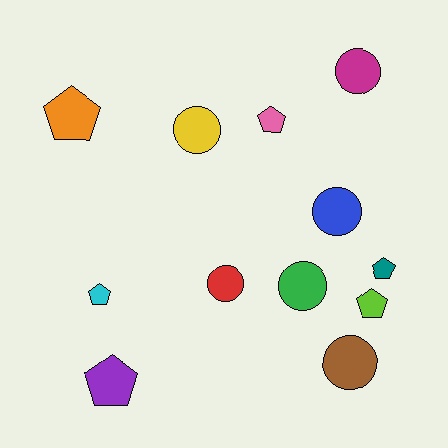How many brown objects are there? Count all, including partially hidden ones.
There is 1 brown object.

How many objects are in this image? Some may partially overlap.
There are 12 objects.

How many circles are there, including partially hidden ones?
There are 6 circles.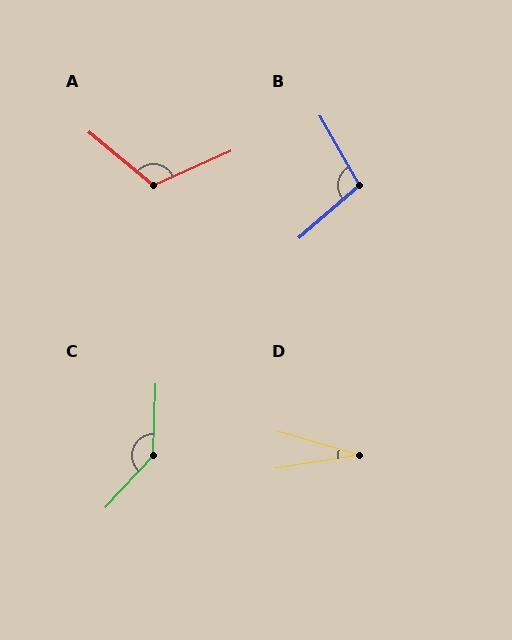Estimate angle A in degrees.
Approximately 116 degrees.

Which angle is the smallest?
D, at approximately 25 degrees.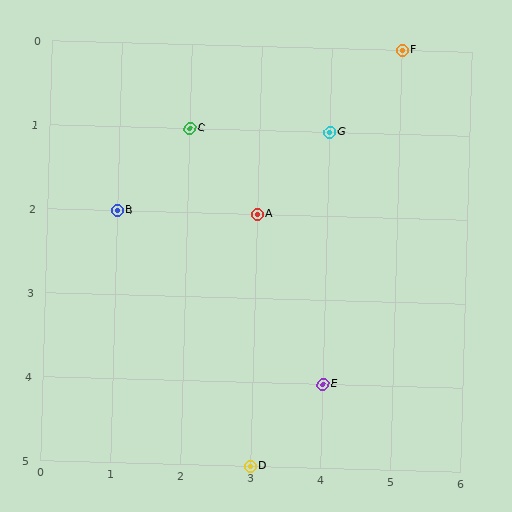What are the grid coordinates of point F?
Point F is at grid coordinates (5, 0).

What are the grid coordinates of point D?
Point D is at grid coordinates (3, 5).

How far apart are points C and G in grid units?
Points C and G are 2 columns apart.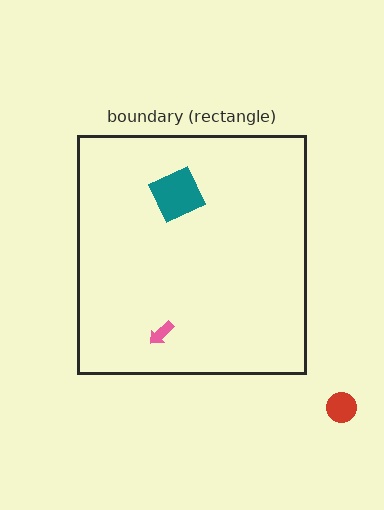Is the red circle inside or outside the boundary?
Outside.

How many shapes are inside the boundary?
2 inside, 1 outside.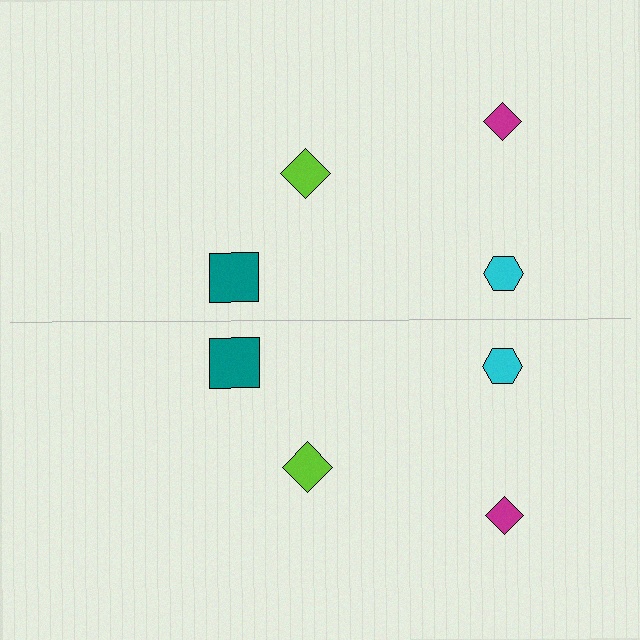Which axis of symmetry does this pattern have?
The pattern has a horizontal axis of symmetry running through the center of the image.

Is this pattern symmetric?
Yes, this pattern has bilateral (reflection) symmetry.